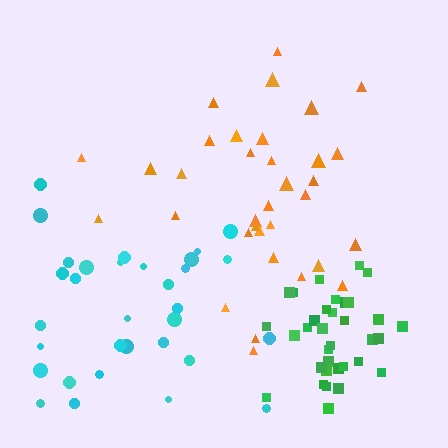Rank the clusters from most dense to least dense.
green, orange, cyan.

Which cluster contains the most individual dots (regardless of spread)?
Green (34).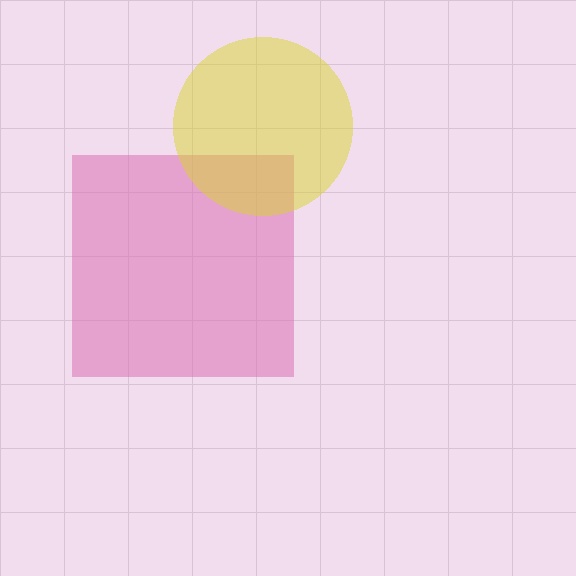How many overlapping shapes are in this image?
There are 2 overlapping shapes in the image.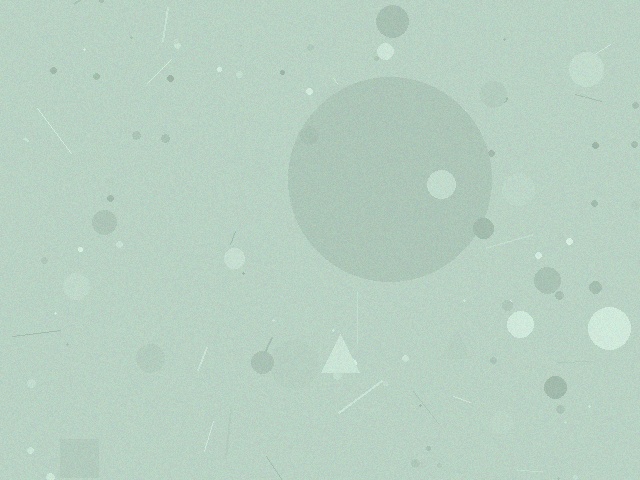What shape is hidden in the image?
A circle is hidden in the image.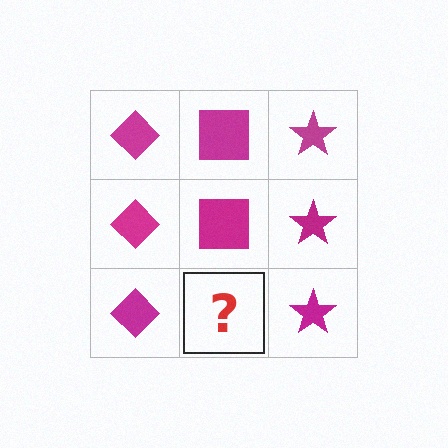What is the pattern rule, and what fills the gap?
The rule is that each column has a consistent shape. The gap should be filled with a magenta square.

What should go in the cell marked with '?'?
The missing cell should contain a magenta square.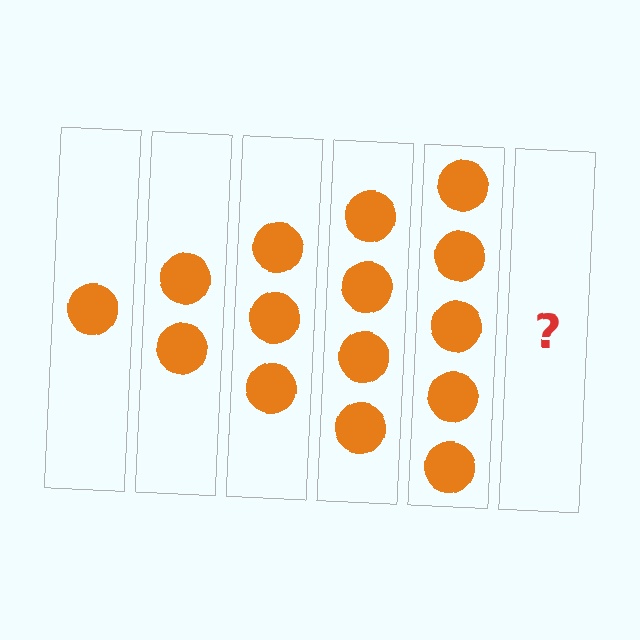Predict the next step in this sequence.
The next step is 6 circles.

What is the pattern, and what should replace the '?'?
The pattern is that each step adds one more circle. The '?' should be 6 circles.